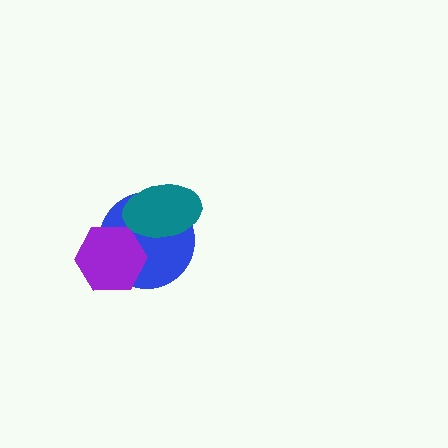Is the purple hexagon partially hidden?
No, no other shape covers it.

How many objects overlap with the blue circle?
2 objects overlap with the blue circle.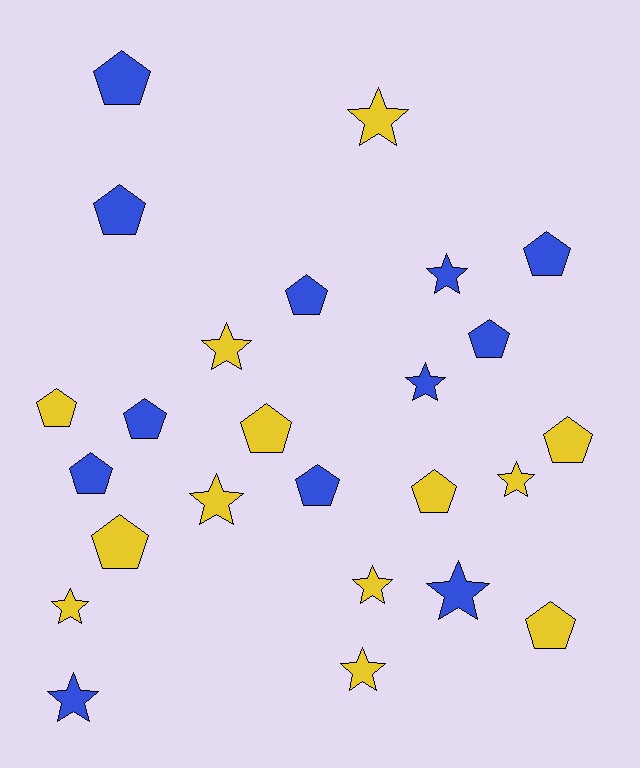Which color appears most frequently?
Yellow, with 13 objects.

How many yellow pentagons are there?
There are 6 yellow pentagons.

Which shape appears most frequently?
Pentagon, with 14 objects.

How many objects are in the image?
There are 25 objects.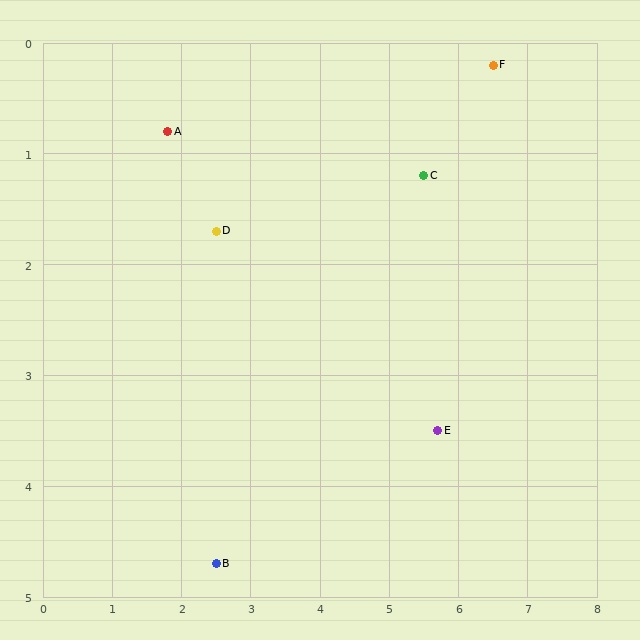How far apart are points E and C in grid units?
Points E and C are about 2.3 grid units apart.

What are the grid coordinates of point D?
Point D is at approximately (2.5, 1.7).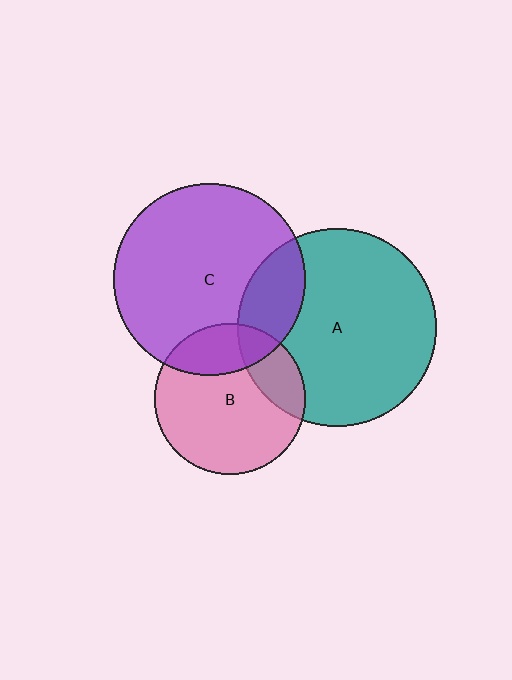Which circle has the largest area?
Circle A (teal).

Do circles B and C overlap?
Yes.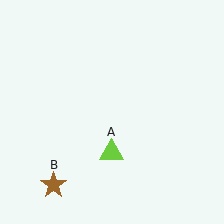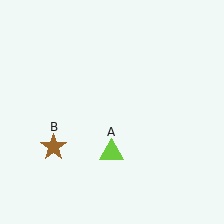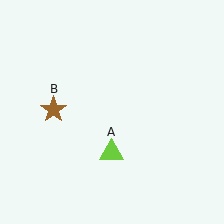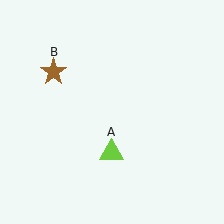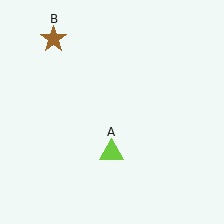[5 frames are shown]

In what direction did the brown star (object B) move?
The brown star (object B) moved up.